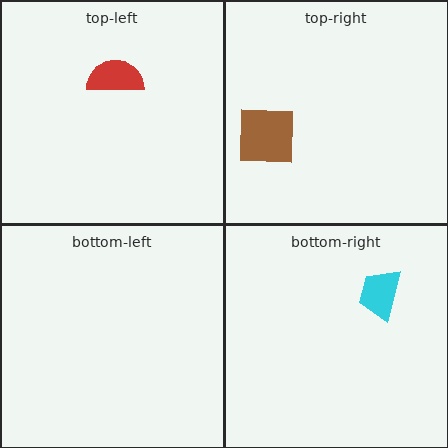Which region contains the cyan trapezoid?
The bottom-right region.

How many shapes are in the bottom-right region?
1.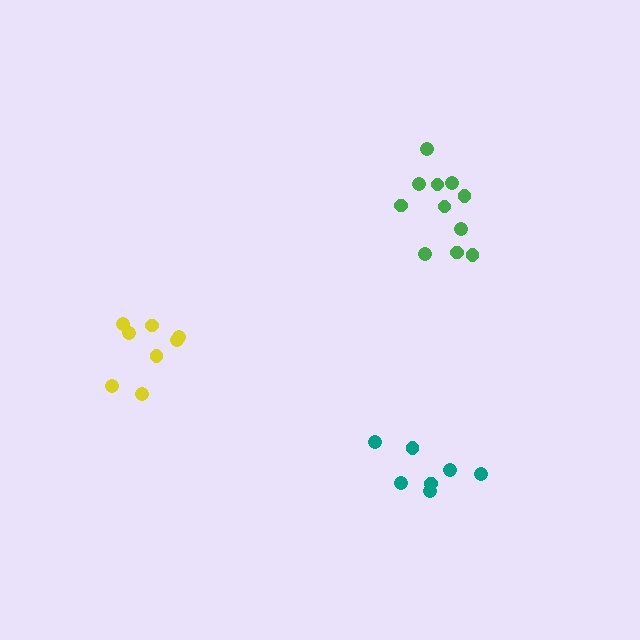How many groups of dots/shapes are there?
There are 3 groups.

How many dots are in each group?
Group 1: 7 dots, Group 2: 8 dots, Group 3: 11 dots (26 total).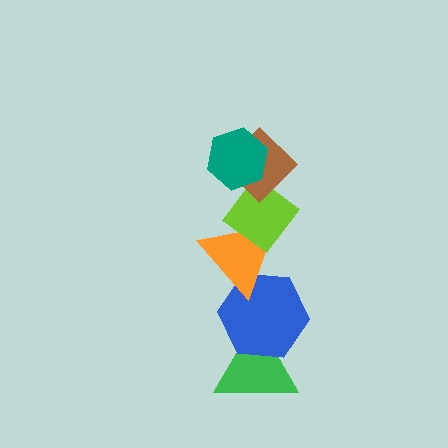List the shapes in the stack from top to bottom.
From top to bottom: the teal hexagon, the brown diamond, the lime diamond, the orange triangle, the blue hexagon, the green triangle.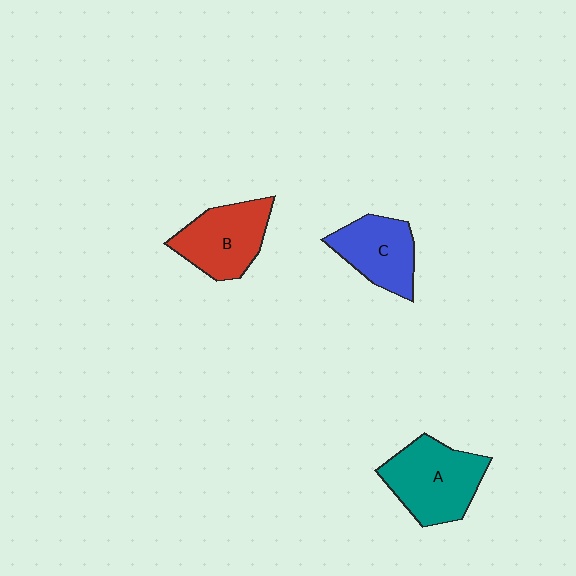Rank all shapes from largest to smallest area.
From largest to smallest: A (teal), B (red), C (blue).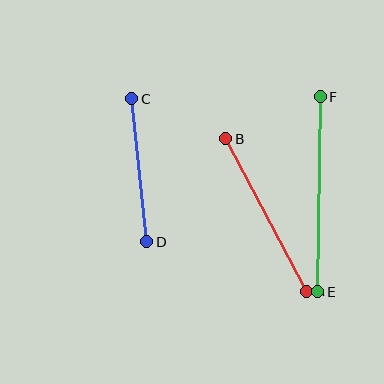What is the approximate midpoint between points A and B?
The midpoint is at approximately (266, 215) pixels.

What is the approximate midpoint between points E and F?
The midpoint is at approximately (319, 194) pixels.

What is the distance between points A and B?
The distance is approximately 173 pixels.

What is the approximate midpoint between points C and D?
The midpoint is at approximately (139, 170) pixels.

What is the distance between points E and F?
The distance is approximately 195 pixels.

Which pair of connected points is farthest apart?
Points E and F are farthest apart.